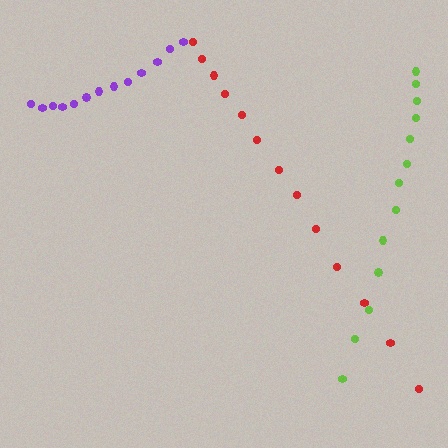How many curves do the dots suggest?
There are 3 distinct paths.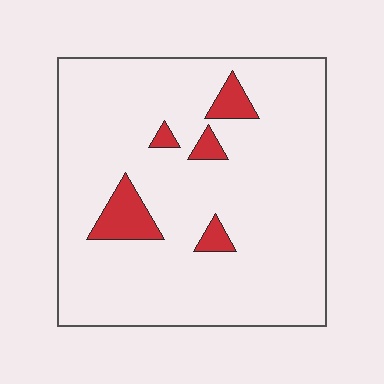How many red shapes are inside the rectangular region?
5.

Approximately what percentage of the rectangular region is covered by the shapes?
Approximately 10%.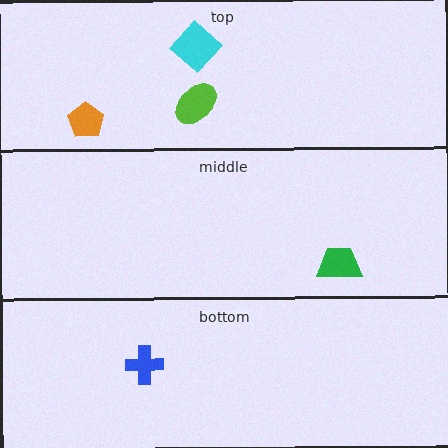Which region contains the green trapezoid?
The middle region.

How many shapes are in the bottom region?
1.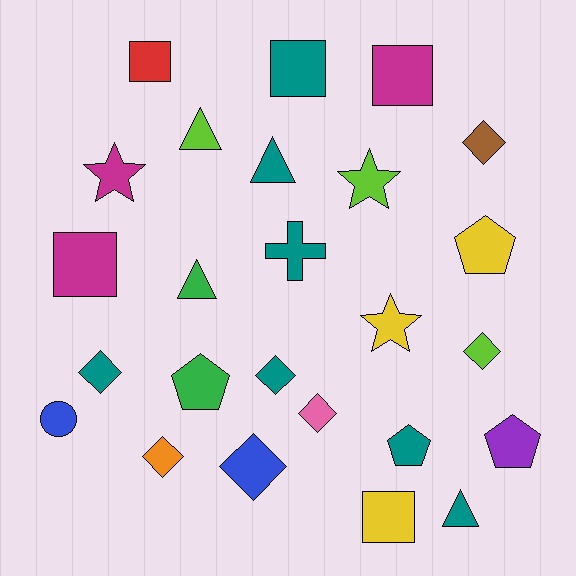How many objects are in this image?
There are 25 objects.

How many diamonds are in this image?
There are 7 diamonds.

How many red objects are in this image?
There is 1 red object.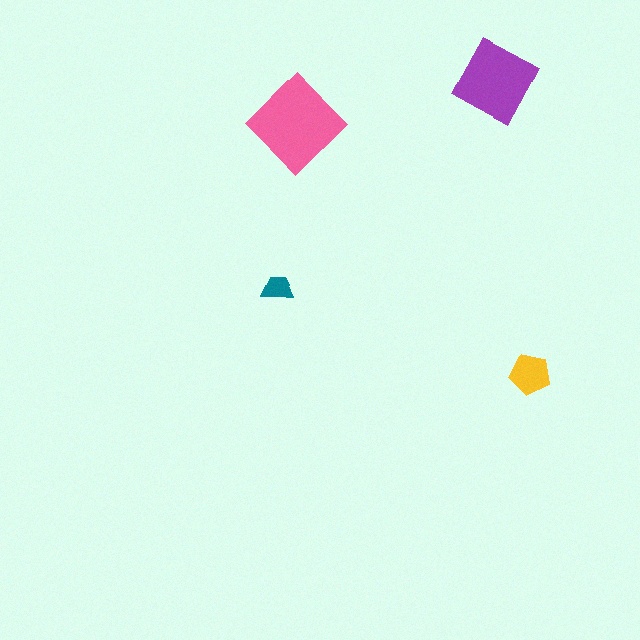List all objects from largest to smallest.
The pink diamond, the purple square, the yellow pentagon, the teal trapezoid.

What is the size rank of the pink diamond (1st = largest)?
1st.